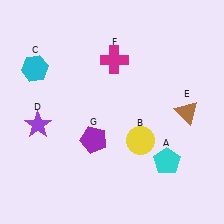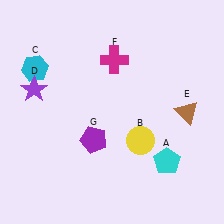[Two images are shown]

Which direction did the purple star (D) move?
The purple star (D) moved up.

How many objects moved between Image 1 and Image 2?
1 object moved between the two images.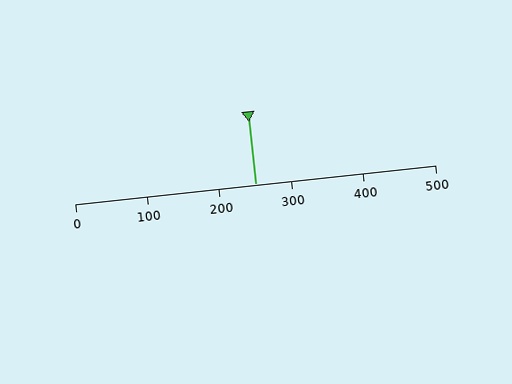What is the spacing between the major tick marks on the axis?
The major ticks are spaced 100 apart.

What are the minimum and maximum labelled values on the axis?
The axis runs from 0 to 500.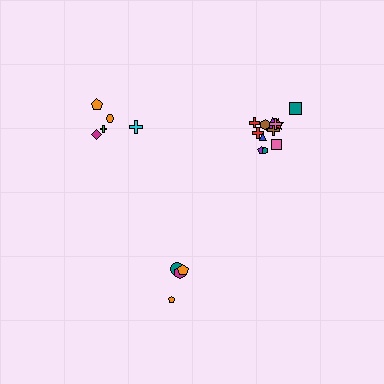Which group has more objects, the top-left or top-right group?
The top-right group.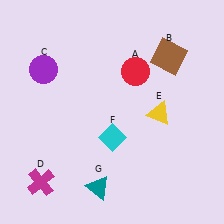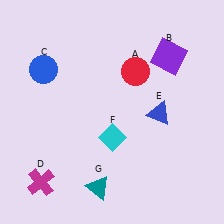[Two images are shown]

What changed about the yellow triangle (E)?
In Image 1, E is yellow. In Image 2, it changed to blue.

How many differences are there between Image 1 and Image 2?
There are 3 differences between the two images.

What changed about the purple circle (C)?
In Image 1, C is purple. In Image 2, it changed to blue.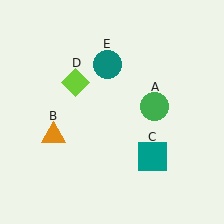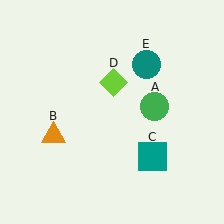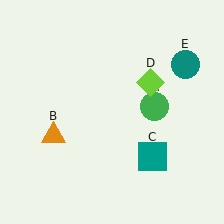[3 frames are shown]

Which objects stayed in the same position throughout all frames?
Green circle (object A) and orange triangle (object B) and teal square (object C) remained stationary.